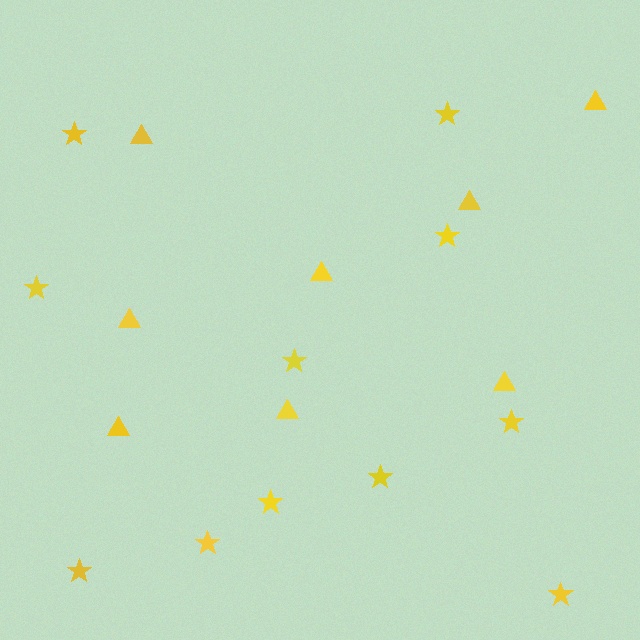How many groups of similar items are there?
There are 2 groups: one group of triangles (8) and one group of stars (11).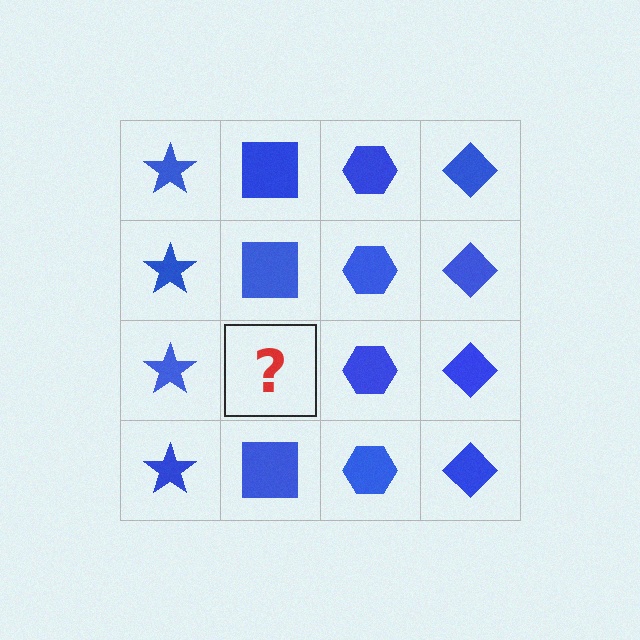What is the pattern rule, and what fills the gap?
The rule is that each column has a consistent shape. The gap should be filled with a blue square.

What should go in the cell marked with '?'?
The missing cell should contain a blue square.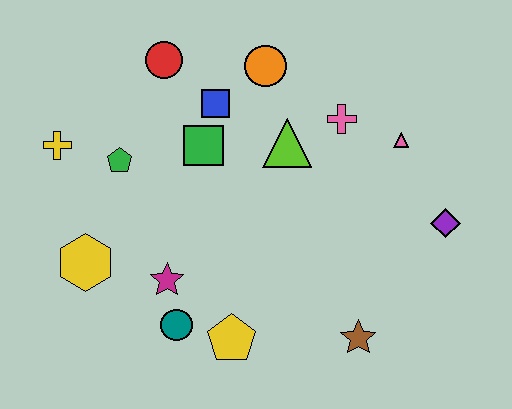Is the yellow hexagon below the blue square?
Yes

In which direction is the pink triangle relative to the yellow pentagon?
The pink triangle is above the yellow pentagon.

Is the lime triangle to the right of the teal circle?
Yes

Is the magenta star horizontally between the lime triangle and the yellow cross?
Yes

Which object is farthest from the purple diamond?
The yellow cross is farthest from the purple diamond.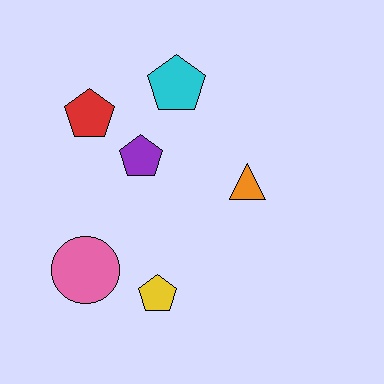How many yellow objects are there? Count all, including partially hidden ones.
There is 1 yellow object.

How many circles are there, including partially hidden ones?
There is 1 circle.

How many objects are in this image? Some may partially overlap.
There are 6 objects.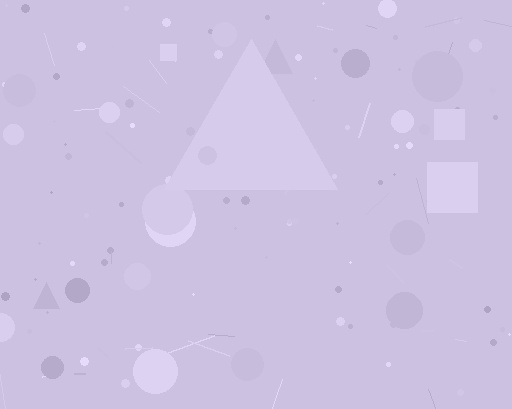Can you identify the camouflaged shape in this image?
The camouflaged shape is a triangle.